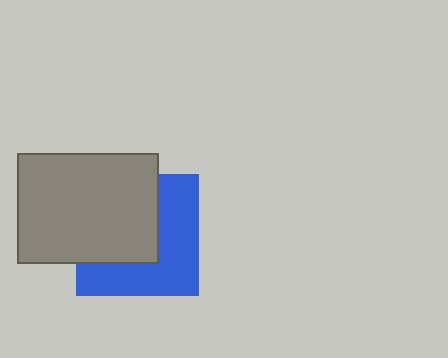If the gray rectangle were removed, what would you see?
You would see the complete blue square.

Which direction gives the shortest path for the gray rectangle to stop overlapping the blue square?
Moving toward the upper-left gives the shortest separation.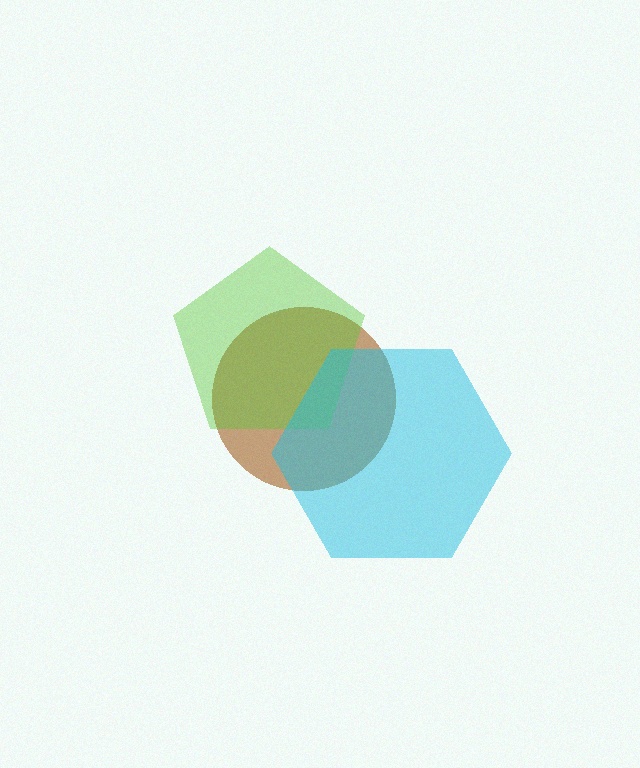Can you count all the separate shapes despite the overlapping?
Yes, there are 3 separate shapes.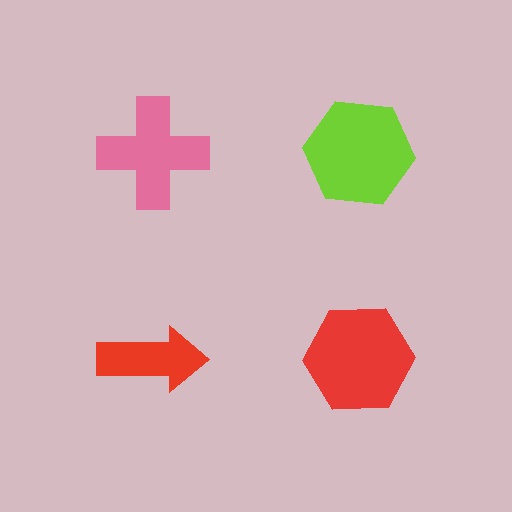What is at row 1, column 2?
A lime hexagon.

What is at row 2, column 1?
A red arrow.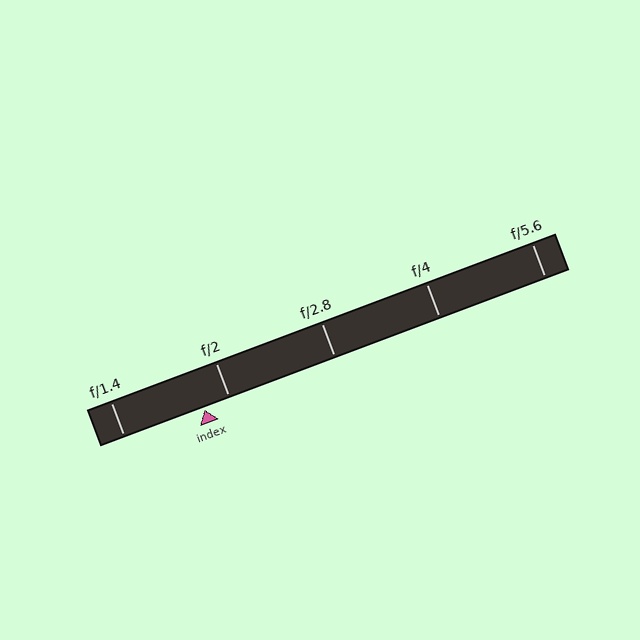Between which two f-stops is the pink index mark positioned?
The index mark is between f/1.4 and f/2.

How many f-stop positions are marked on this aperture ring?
There are 5 f-stop positions marked.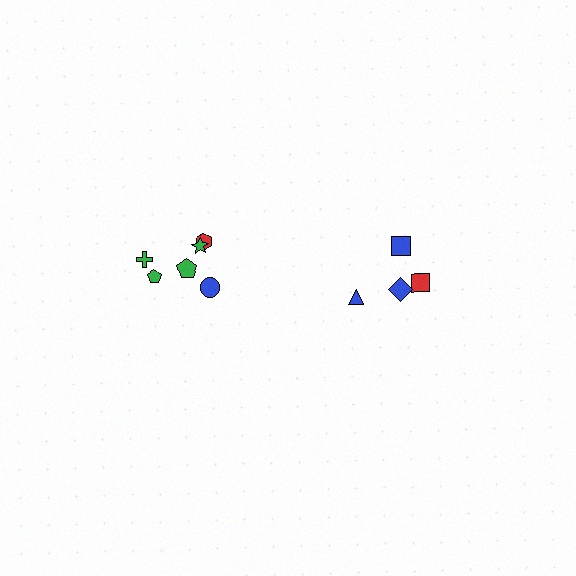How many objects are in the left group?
There are 6 objects.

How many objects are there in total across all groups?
There are 10 objects.